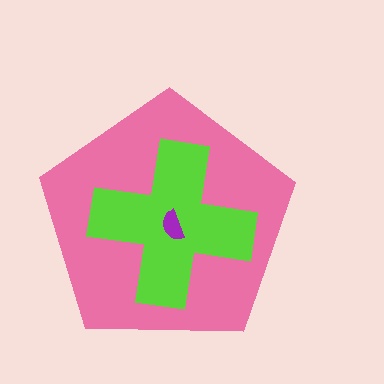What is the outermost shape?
The pink pentagon.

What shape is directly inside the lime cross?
The purple semicircle.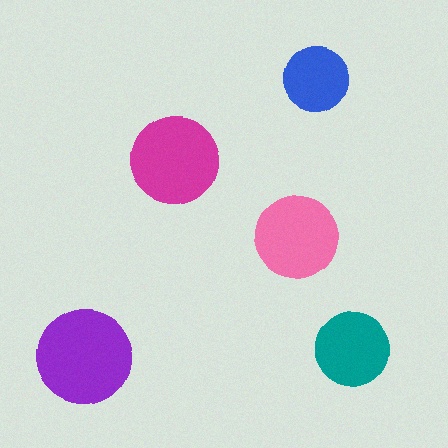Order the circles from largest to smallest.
the purple one, the magenta one, the pink one, the teal one, the blue one.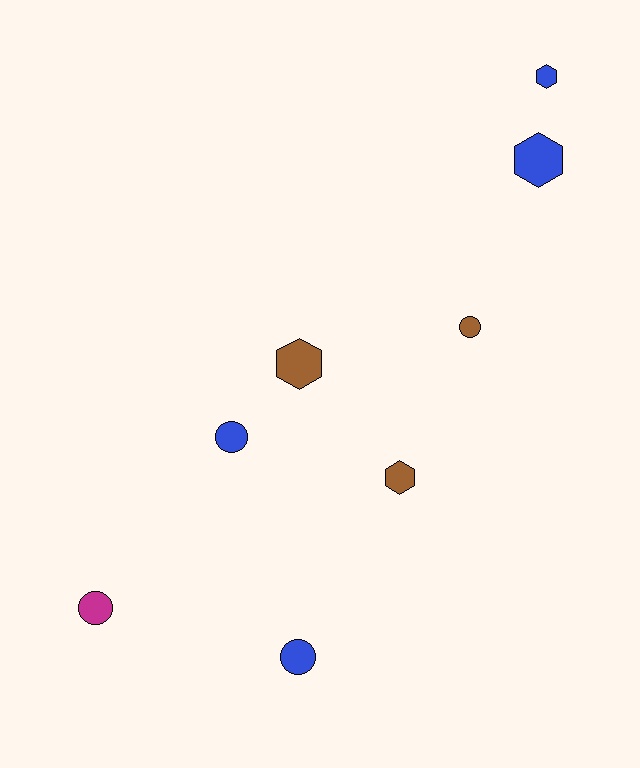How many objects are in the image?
There are 8 objects.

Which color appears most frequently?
Blue, with 4 objects.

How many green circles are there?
There are no green circles.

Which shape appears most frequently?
Hexagon, with 4 objects.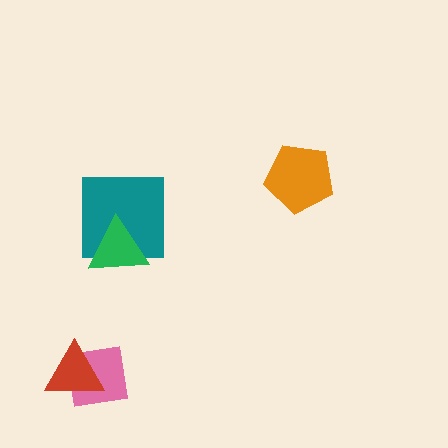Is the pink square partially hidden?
Yes, it is partially covered by another shape.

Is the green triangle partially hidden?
No, no other shape covers it.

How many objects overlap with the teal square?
1 object overlaps with the teal square.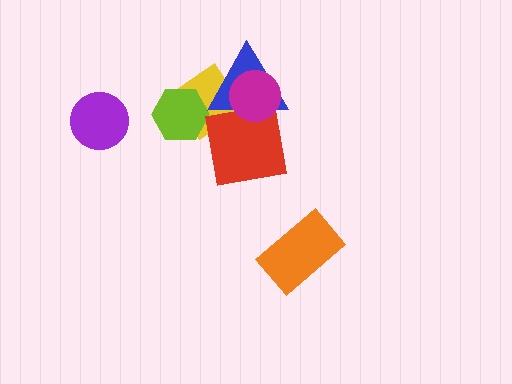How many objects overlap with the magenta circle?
2 objects overlap with the magenta circle.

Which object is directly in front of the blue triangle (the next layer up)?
The red square is directly in front of the blue triangle.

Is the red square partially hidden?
Yes, it is partially covered by another shape.